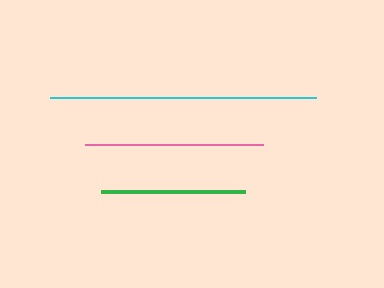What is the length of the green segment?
The green segment is approximately 144 pixels long.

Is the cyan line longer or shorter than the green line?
The cyan line is longer than the green line.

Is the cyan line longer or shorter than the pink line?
The cyan line is longer than the pink line.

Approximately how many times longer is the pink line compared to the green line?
The pink line is approximately 1.2 times the length of the green line.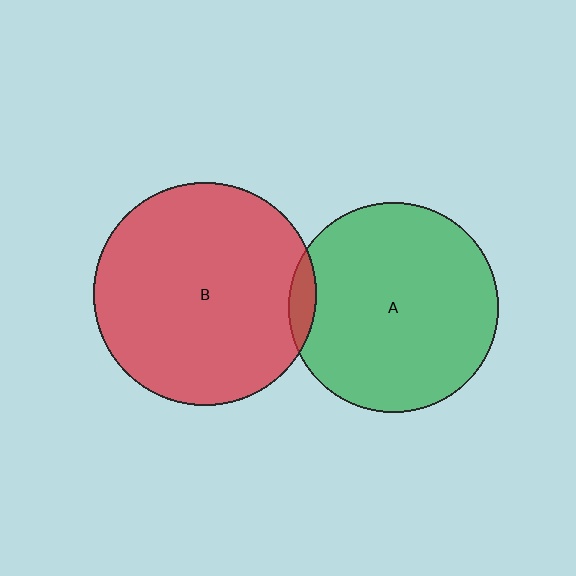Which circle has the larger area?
Circle B (red).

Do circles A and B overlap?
Yes.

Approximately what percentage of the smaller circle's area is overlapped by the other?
Approximately 5%.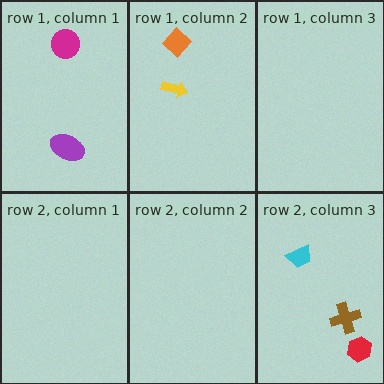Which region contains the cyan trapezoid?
The row 2, column 3 region.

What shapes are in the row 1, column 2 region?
The orange diamond, the yellow arrow.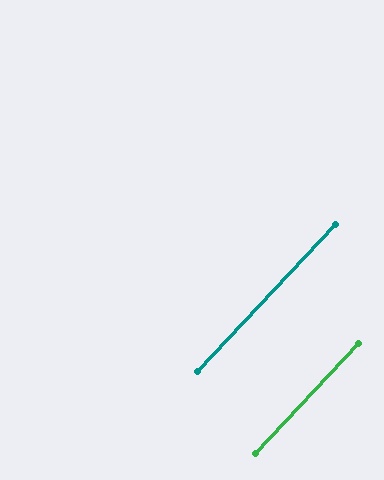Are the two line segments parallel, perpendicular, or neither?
Parallel — their directions differ by only 0.0°.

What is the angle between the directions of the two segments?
Approximately 0 degrees.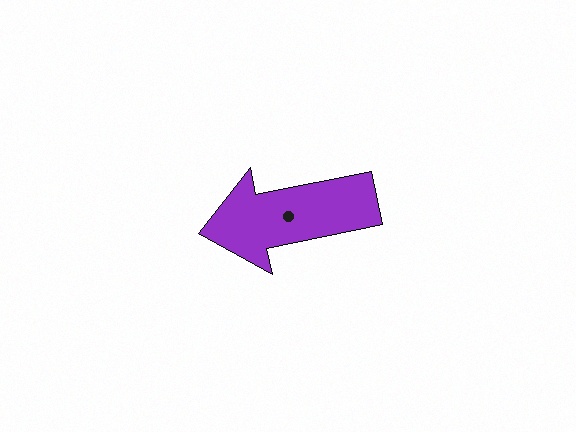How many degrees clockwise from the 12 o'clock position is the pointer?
Approximately 259 degrees.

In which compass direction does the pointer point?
West.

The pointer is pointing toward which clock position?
Roughly 9 o'clock.